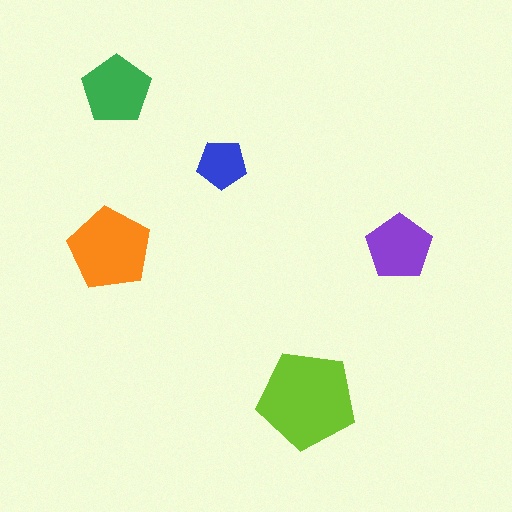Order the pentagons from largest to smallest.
the lime one, the orange one, the green one, the purple one, the blue one.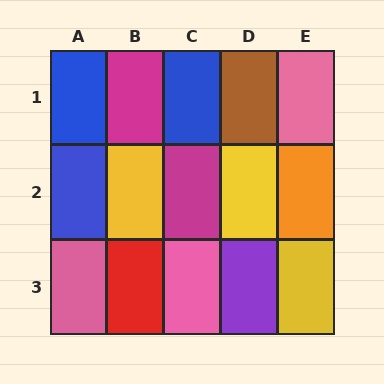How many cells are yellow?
3 cells are yellow.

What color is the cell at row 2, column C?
Magenta.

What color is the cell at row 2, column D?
Yellow.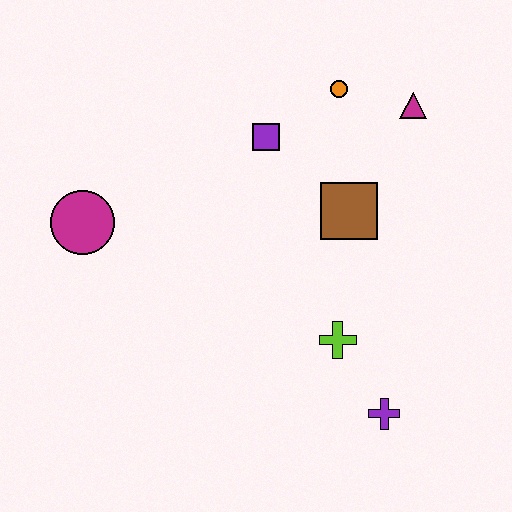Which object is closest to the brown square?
The purple square is closest to the brown square.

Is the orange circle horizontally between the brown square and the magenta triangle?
No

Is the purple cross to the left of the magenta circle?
No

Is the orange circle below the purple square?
No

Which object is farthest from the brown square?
The magenta circle is farthest from the brown square.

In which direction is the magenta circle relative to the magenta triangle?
The magenta circle is to the left of the magenta triangle.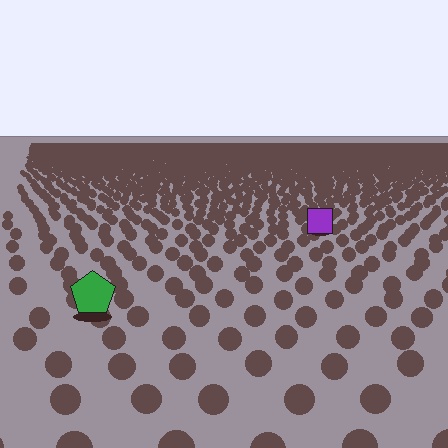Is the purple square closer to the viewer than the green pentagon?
No. The green pentagon is closer — you can tell from the texture gradient: the ground texture is coarser near it.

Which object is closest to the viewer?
The green pentagon is closest. The texture marks near it are larger and more spread out.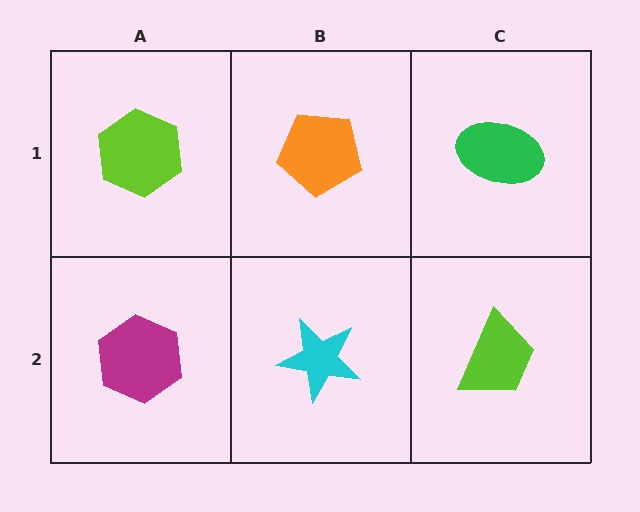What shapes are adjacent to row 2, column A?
A lime hexagon (row 1, column A), a cyan star (row 2, column B).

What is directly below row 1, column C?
A lime trapezoid.